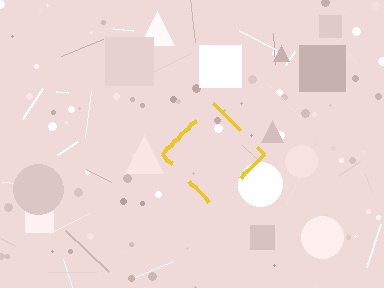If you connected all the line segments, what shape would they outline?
They would outline a diamond.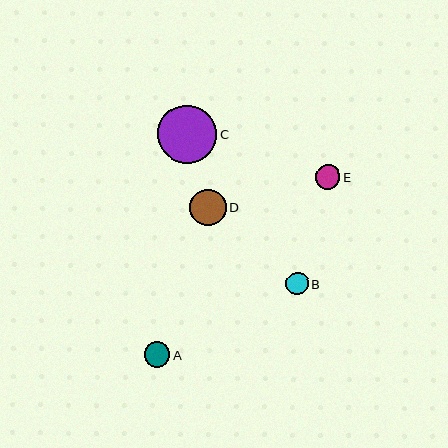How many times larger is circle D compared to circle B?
Circle D is approximately 1.6 times the size of circle B.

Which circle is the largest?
Circle C is the largest with a size of approximately 59 pixels.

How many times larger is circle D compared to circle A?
Circle D is approximately 1.4 times the size of circle A.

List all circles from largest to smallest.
From largest to smallest: C, D, A, E, B.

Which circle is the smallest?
Circle B is the smallest with a size of approximately 22 pixels.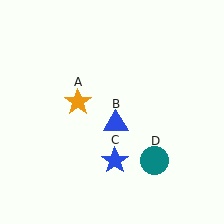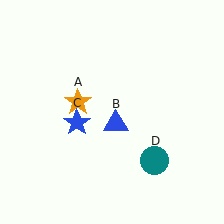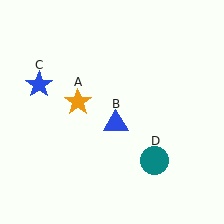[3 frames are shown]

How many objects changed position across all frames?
1 object changed position: blue star (object C).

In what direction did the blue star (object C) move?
The blue star (object C) moved up and to the left.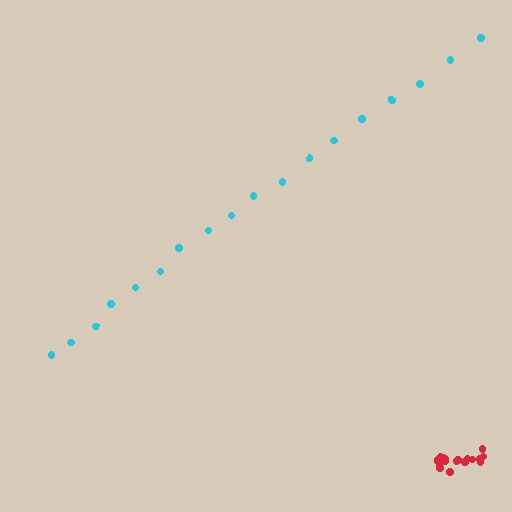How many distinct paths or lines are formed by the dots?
There are 2 distinct paths.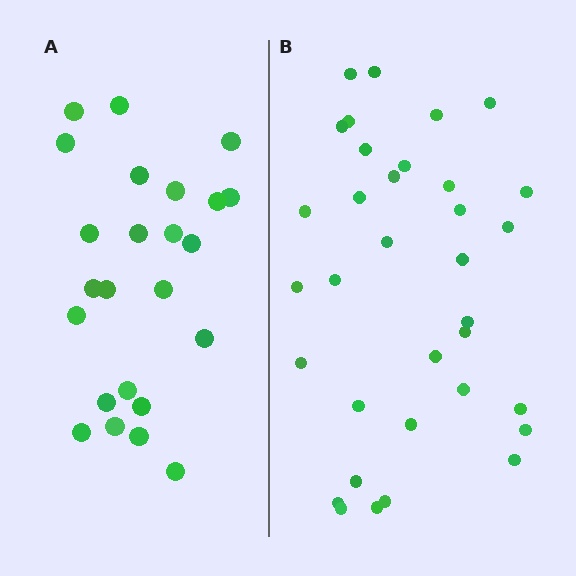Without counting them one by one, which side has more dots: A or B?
Region B (the right region) has more dots.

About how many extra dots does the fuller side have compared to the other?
Region B has roughly 10 or so more dots than region A.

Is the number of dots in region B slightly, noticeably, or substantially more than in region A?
Region B has noticeably more, but not dramatically so. The ratio is roughly 1.4 to 1.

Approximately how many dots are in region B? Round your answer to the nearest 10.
About 30 dots. (The exact count is 34, which rounds to 30.)